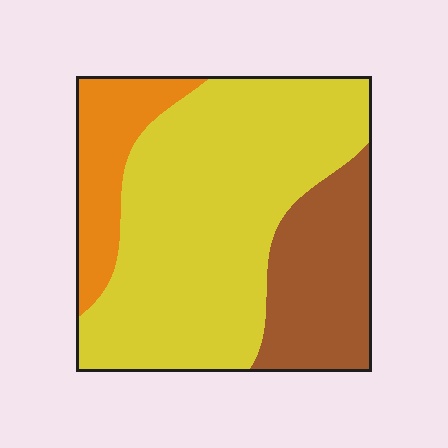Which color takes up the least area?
Orange, at roughly 15%.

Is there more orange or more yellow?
Yellow.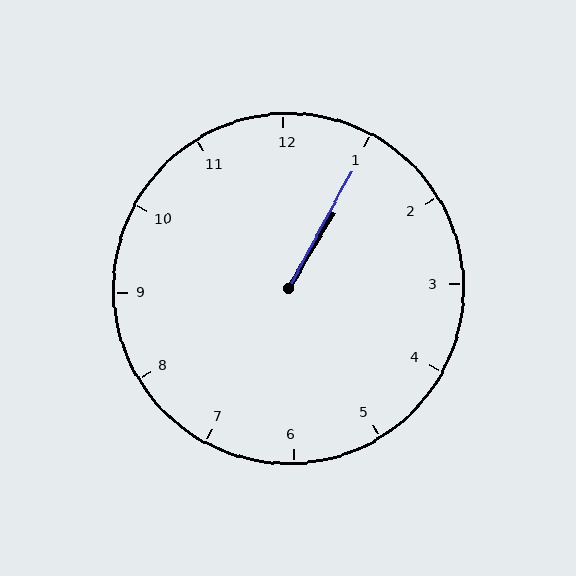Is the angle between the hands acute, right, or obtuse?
It is acute.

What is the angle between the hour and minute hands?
Approximately 2 degrees.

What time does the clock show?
1:05.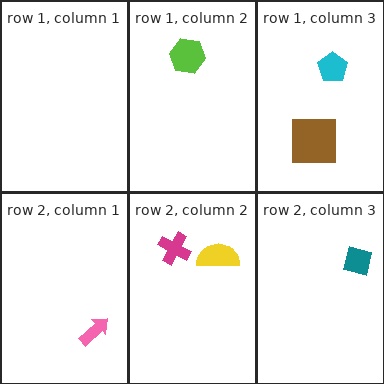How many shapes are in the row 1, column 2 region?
1.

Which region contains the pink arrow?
The row 2, column 1 region.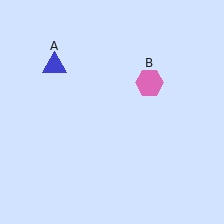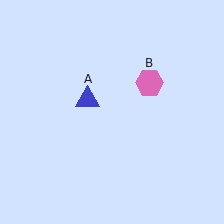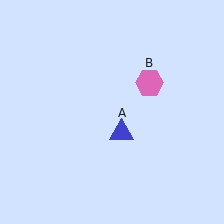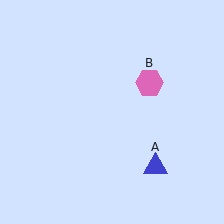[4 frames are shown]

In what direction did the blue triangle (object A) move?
The blue triangle (object A) moved down and to the right.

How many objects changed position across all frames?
1 object changed position: blue triangle (object A).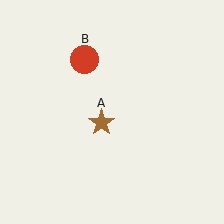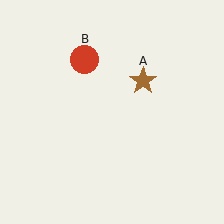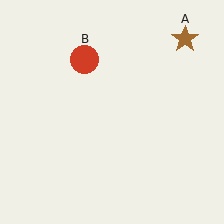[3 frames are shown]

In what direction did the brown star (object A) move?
The brown star (object A) moved up and to the right.